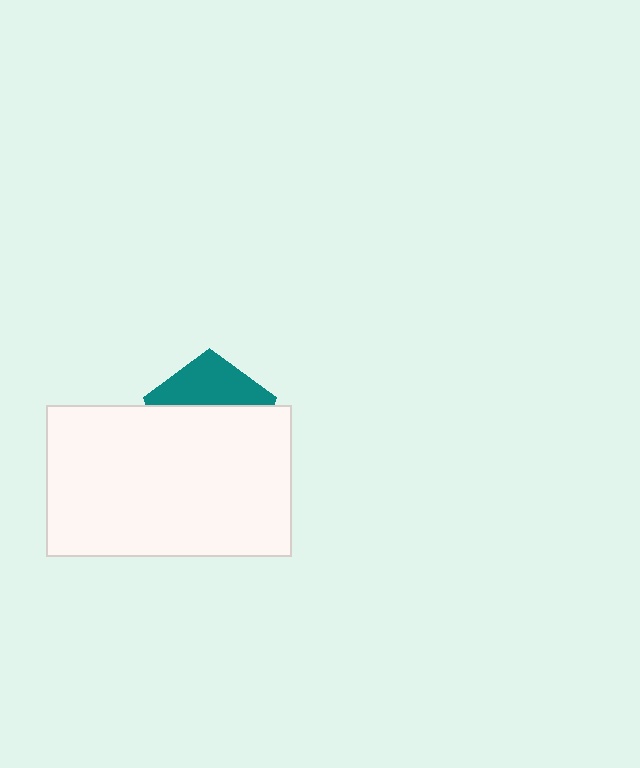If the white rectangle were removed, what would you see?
You would see the complete teal pentagon.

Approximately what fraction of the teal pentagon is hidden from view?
Roughly 63% of the teal pentagon is hidden behind the white rectangle.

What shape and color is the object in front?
The object in front is a white rectangle.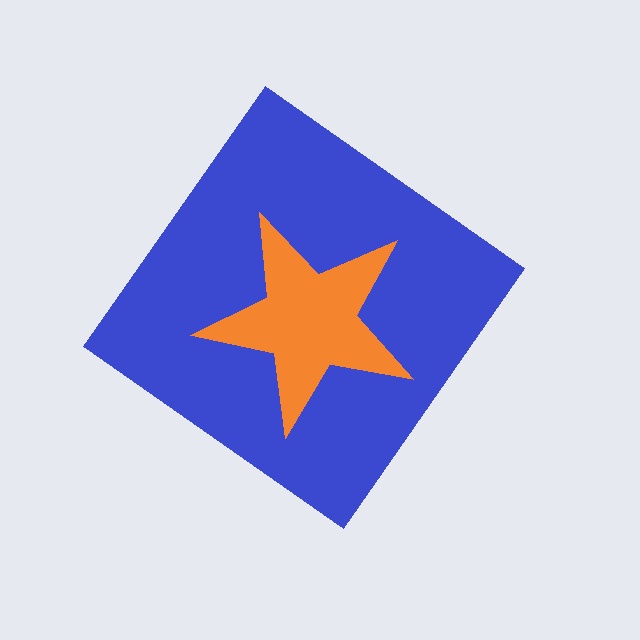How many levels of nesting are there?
2.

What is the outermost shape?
The blue diamond.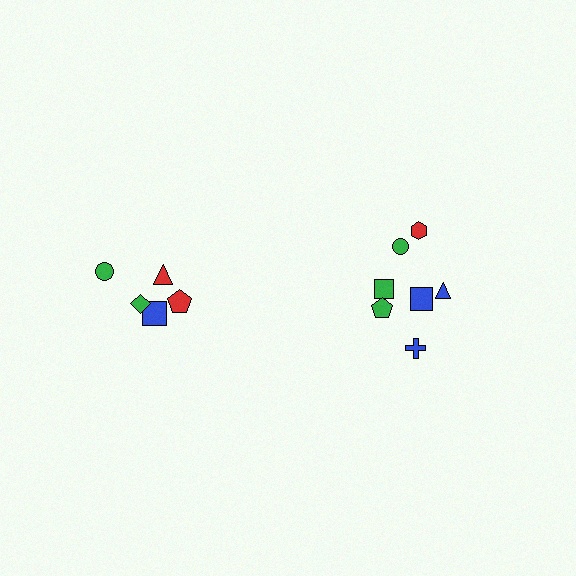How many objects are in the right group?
There are 7 objects.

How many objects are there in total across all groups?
There are 12 objects.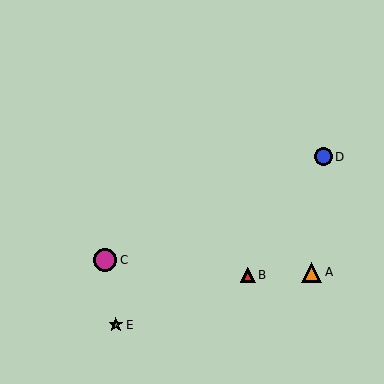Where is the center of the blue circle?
The center of the blue circle is at (324, 157).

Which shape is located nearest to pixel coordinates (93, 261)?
The magenta circle (labeled C) at (105, 260) is nearest to that location.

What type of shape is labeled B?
Shape B is a red triangle.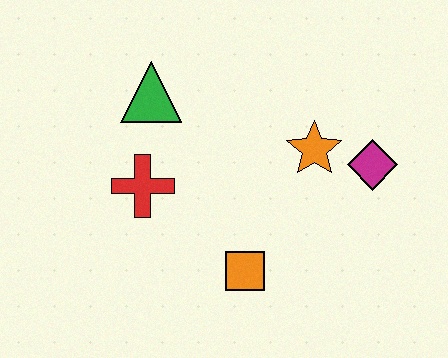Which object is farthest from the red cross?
The magenta diamond is farthest from the red cross.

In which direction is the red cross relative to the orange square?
The red cross is to the left of the orange square.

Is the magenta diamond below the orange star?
Yes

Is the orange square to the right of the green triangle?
Yes